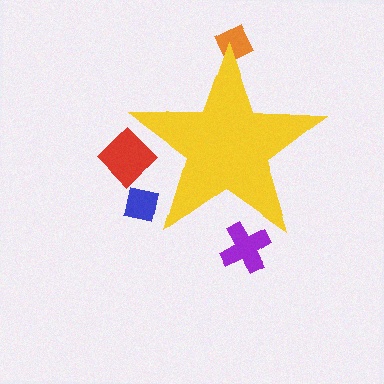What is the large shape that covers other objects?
A yellow star.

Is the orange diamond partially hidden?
Yes, the orange diamond is partially hidden behind the yellow star.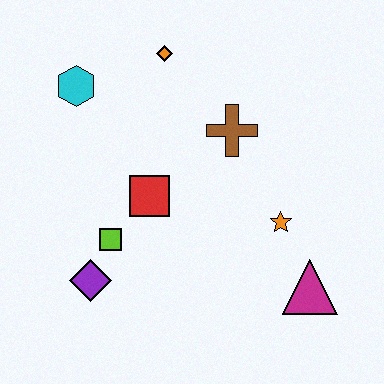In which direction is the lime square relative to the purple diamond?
The lime square is above the purple diamond.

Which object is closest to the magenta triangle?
The orange star is closest to the magenta triangle.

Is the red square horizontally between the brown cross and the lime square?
Yes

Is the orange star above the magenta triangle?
Yes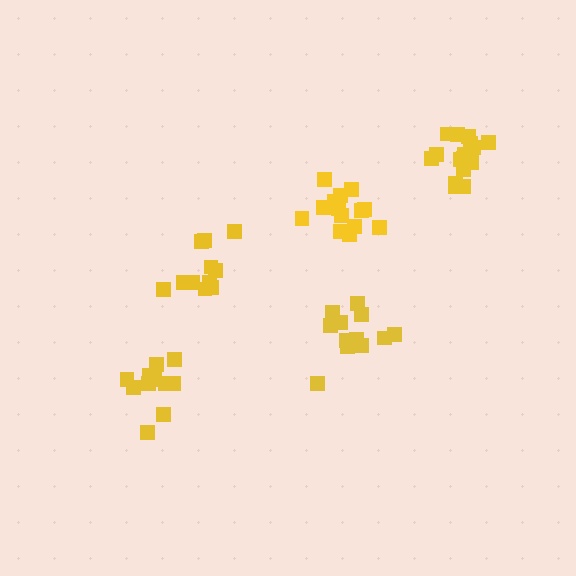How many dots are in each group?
Group 1: 11 dots, Group 2: 11 dots, Group 3: 12 dots, Group 4: 16 dots, Group 5: 15 dots (65 total).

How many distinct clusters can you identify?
There are 5 distinct clusters.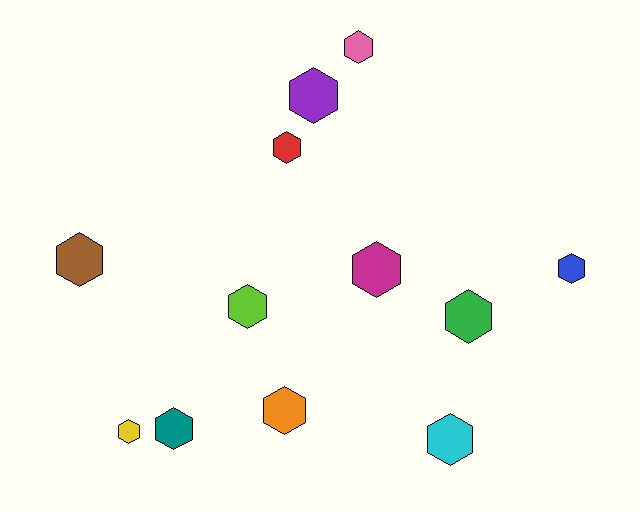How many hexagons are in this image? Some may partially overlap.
There are 12 hexagons.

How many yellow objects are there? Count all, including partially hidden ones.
There is 1 yellow object.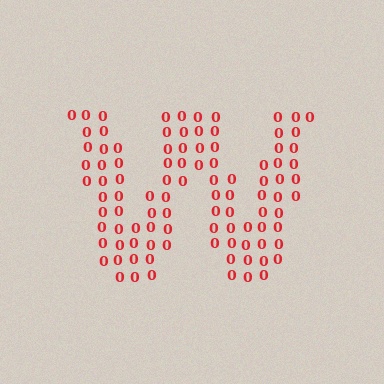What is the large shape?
The large shape is the letter W.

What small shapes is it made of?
It is made of small digit 0's.